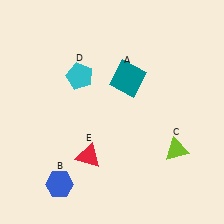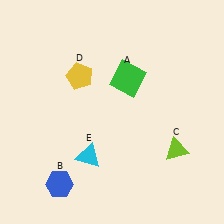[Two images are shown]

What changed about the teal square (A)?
In Image 1, A is teal. In Image 2, it changed to green.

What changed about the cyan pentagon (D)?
In Image 1, D is cyan. In Image 2, it changed to yellow.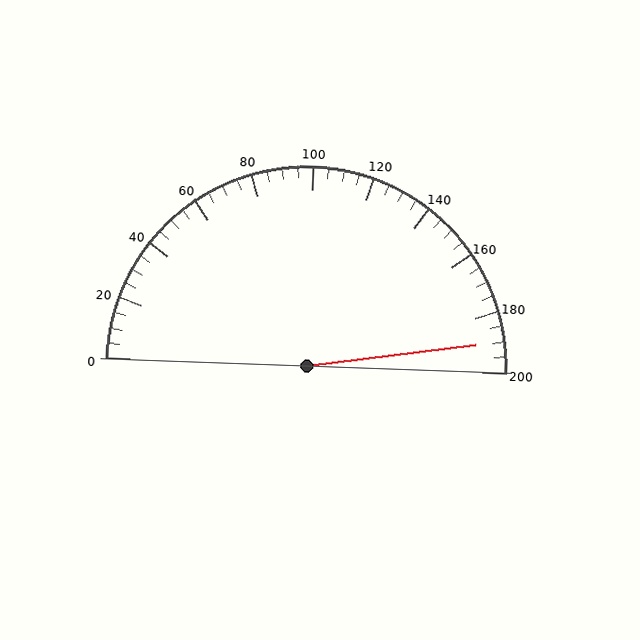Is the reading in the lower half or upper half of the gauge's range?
The reading is in the upper half of the range (0 to 200).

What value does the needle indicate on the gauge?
The needle indicates approximately 190.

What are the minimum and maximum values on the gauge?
The gauge ranges from 0 to 200.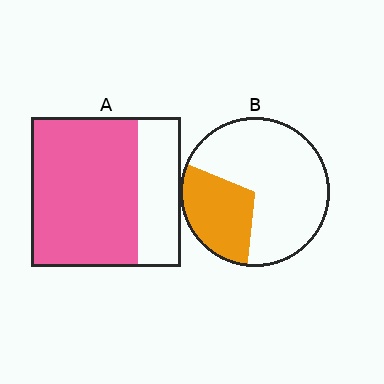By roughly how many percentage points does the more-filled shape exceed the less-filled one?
By roughly 40 percentage points (A over B).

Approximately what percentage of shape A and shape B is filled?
A is approximately 70% and B is approximately 30%.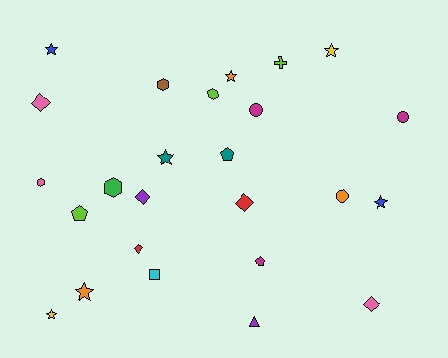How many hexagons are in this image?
There are 4 hexagons.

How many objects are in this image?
There are 25 objects.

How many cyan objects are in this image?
There is 1 cyan object.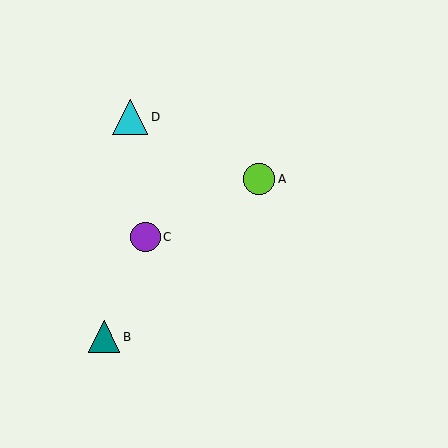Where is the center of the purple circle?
The center of the purple circle is at (146, 237).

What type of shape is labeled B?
Shape B is a teal triangle.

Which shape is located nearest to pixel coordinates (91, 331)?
The teal triangle (labeled B) at (104, 337) is nearest to that location.